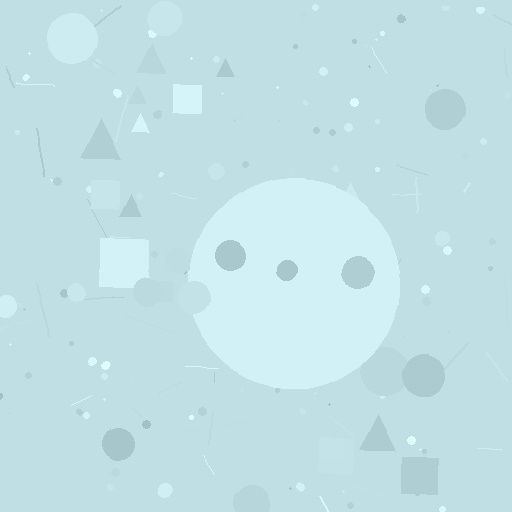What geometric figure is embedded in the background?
A circle is embedded in the background.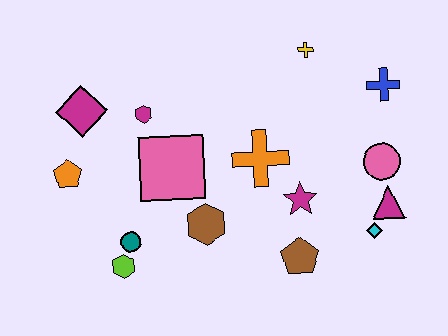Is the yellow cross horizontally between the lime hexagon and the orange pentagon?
No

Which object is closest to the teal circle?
The lime hexagon is closest to the teal circle.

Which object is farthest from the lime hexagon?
The blue cross is farthest from the lime hexagon.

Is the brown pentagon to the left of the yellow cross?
Yes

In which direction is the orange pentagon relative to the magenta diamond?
The orange pentagon is below the magenta diamond.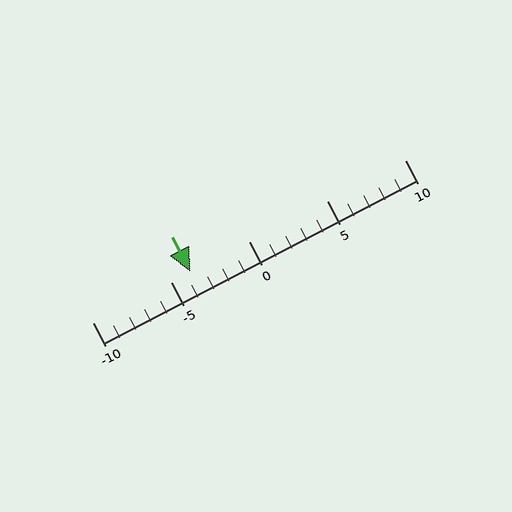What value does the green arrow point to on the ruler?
The green arrow points to approximately -4.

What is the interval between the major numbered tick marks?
The major tick marks are spaced 5 units apart.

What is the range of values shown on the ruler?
The ruler shows values from -10 to 10.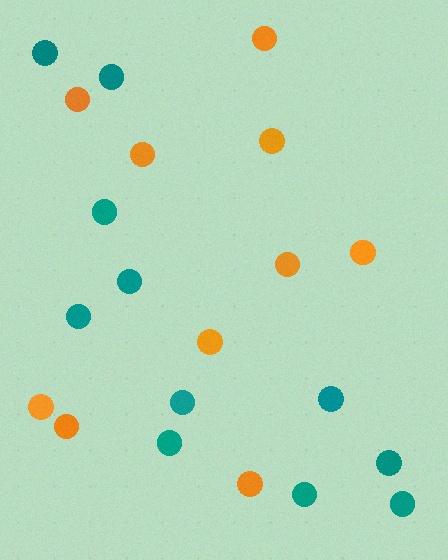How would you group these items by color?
There are 2 groups: one group of teal circles (11) and one group of orange circles (10).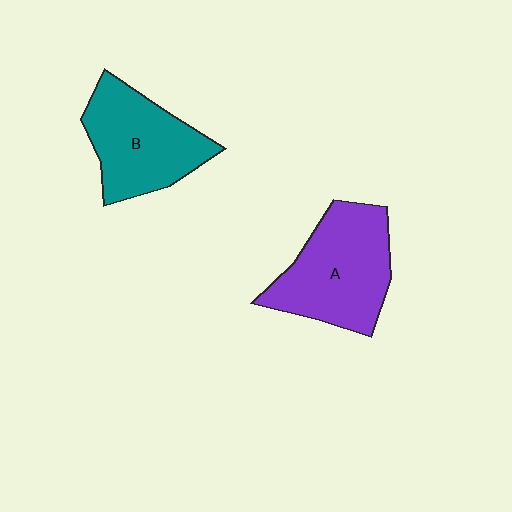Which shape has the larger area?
Shape A (purple).